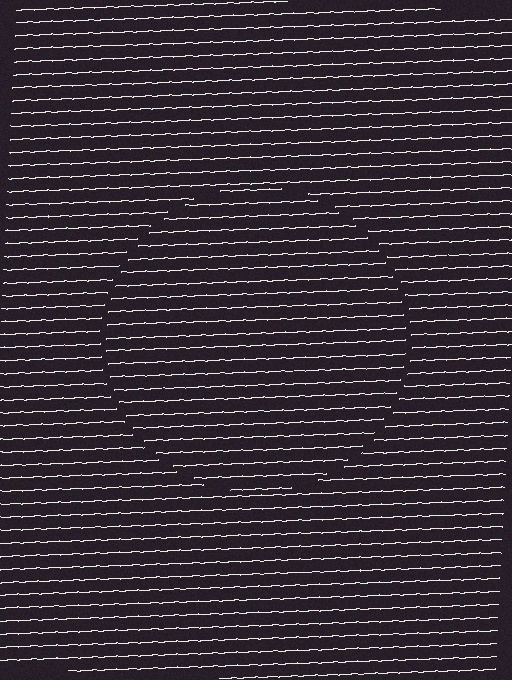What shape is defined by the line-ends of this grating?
An illusory circle. The interior of the shape contains the same grating, shifted by half a period — the contour is defined by the phase discontinuity where line-ends from the inner and outer gratings abut.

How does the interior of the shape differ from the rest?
The interior of the shape contains the same grating, shifted by half a period — the contour is defined by the phase discontinuity where line-ends from the inner and outer gratings abut.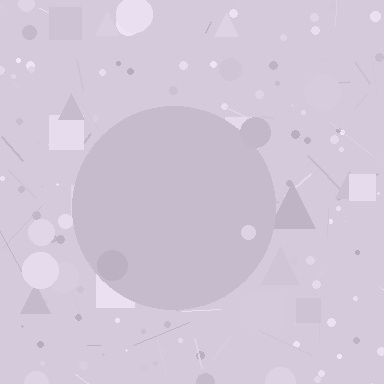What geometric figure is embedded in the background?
A circle is embedded in the background.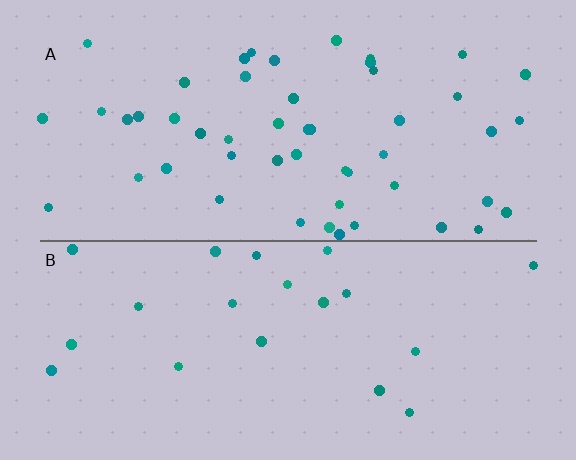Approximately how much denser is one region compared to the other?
Approximately 2.5× — region A over region B.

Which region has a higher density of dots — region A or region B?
A (the top).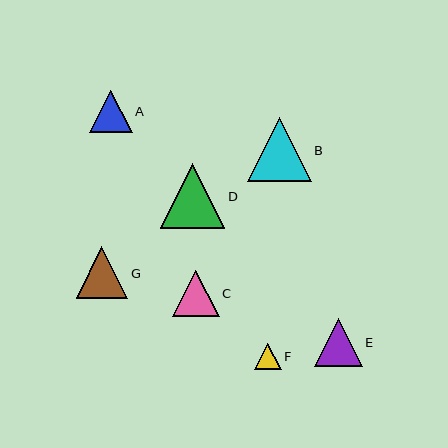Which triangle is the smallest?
Triangle F is the smallest with a size of approximately 27 pixels.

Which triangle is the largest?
Triangle D is the largest with a size of approximately 65 pixels.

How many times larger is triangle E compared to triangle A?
Triangle E is approximately 1.1 times the size of triangle A.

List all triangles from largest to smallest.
From largest to smallest: D, B, G, E, C, A, F.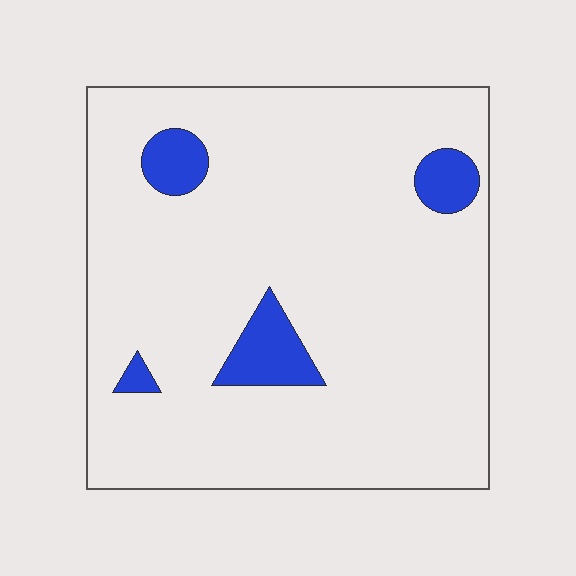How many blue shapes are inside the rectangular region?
4.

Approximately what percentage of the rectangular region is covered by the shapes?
Approximately 10%.